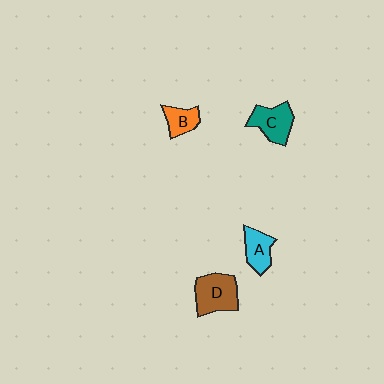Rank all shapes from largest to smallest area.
From largest to smallest: D (brown), C (teal), A (cyan), B (orange).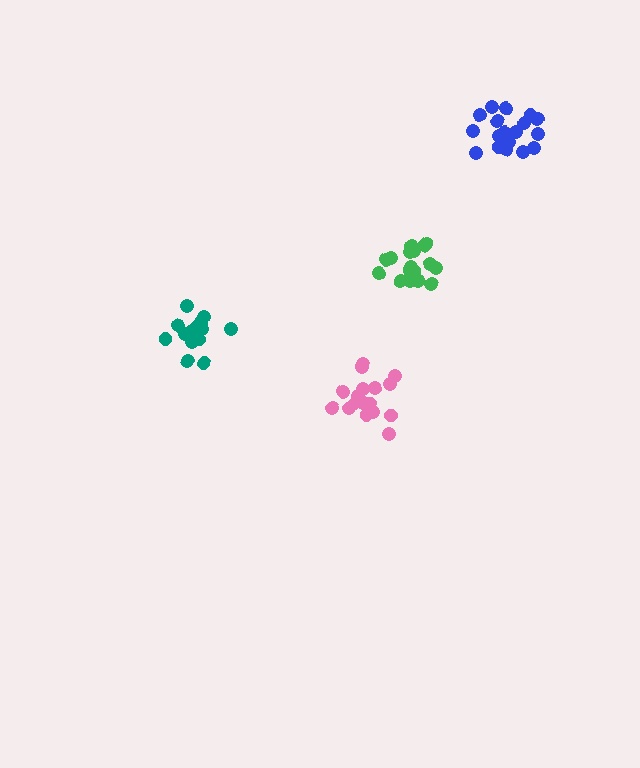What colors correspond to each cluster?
The clusters are colored: green, teal, pink, blue.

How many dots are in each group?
Group 1: 19 dots, Group 2: 19 dots, Group 3: 18 dots, Group 4: 18 dots (74 total).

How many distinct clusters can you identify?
There are 4 distinct clusters.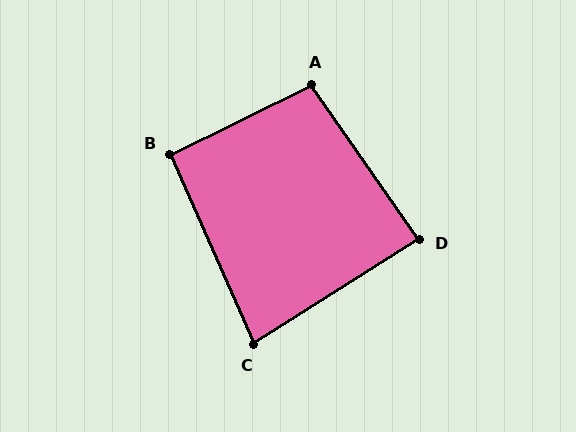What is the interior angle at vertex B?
Approximately 93 degrees (approximately right).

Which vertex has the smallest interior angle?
C, at approximately 81 degrees.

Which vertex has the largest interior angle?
A, at approximately 99 degrees.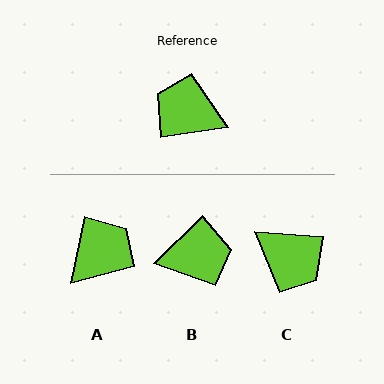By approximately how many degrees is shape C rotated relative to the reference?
Approximately 168 degrees counter-clockwise.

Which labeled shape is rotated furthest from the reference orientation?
C, about 168 degrees away.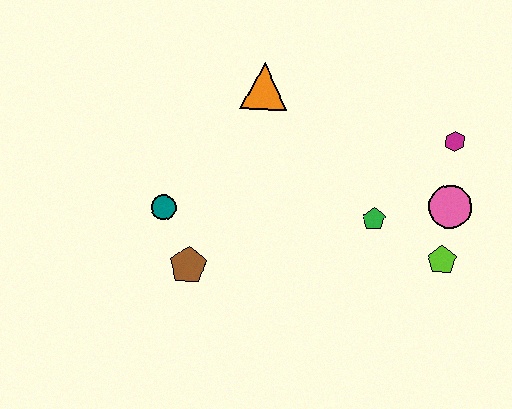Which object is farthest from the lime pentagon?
The teal circle is farthest from the lime pentagon.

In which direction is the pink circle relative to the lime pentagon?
The pink circle is above the lime pentagon.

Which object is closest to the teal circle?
The brown pentagon is closest to the teal circle.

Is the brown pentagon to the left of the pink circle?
Yes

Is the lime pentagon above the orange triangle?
No